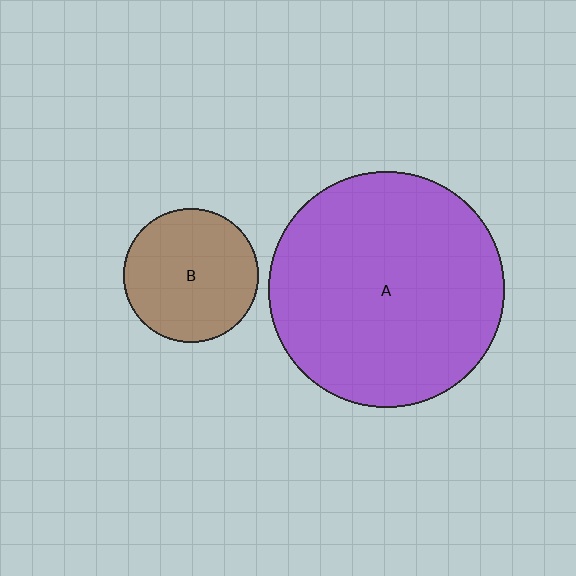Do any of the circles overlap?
No, none of the circles overlap.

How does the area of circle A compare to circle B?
Approximately 3.1 times.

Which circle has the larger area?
Circle A (purple).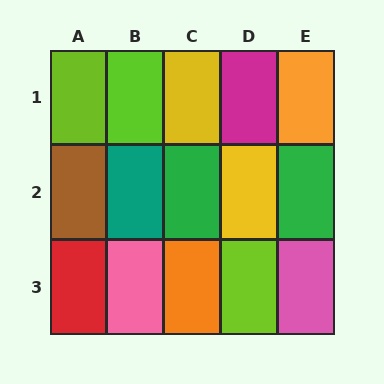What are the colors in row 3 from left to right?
Red, pink, orange, lime, pink.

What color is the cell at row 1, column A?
Lime.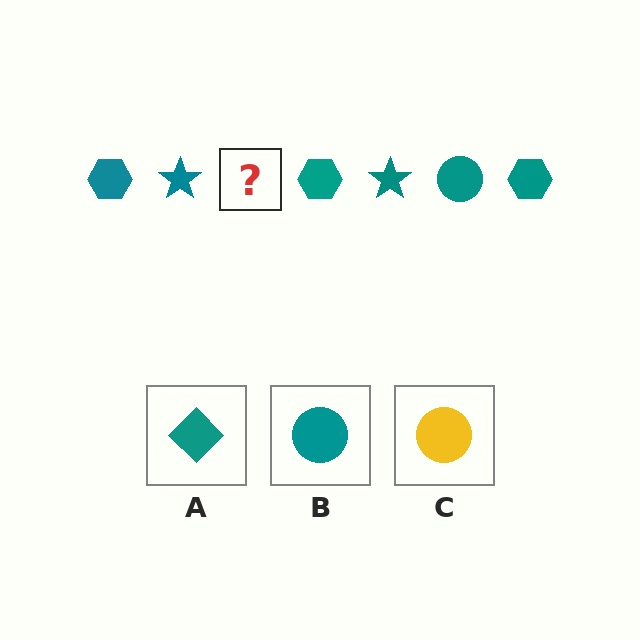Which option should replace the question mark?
Option B.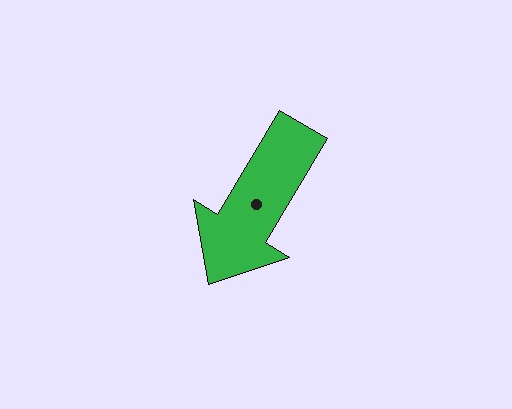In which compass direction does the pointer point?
Southwest.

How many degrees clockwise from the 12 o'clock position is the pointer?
Approximately 211 degrees.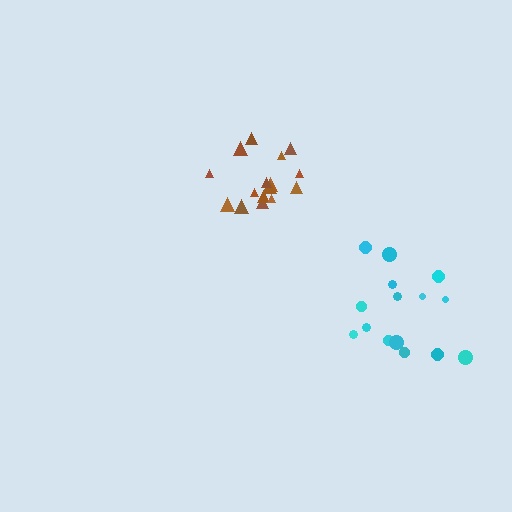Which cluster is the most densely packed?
Brown.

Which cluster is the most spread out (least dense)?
Cyan.